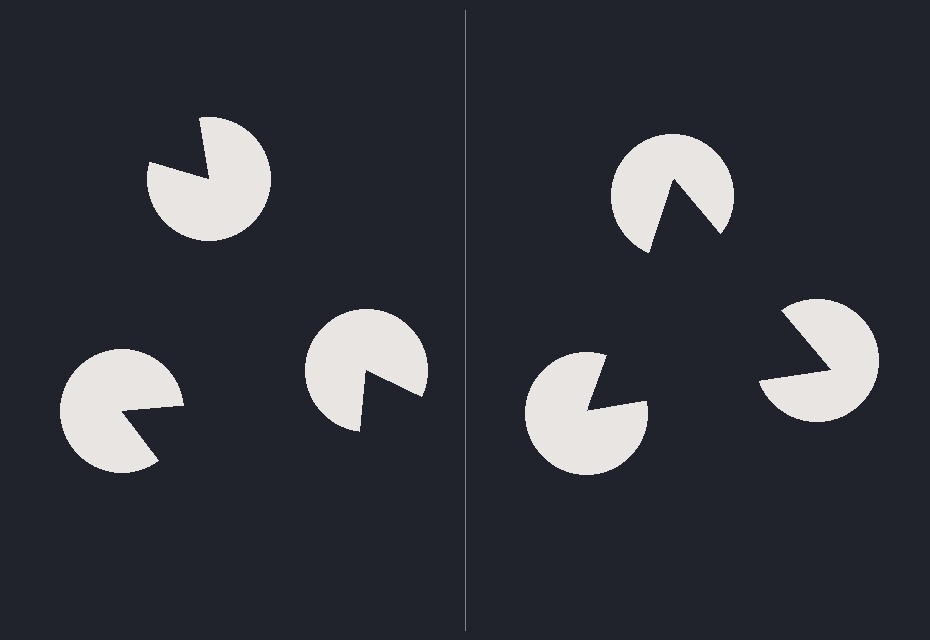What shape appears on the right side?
An illusory triangle.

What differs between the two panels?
The pac-man discs are positioned identically on both sides; only the wedge orientations differ. On the right they align to a triangle; on the left they are misaligned.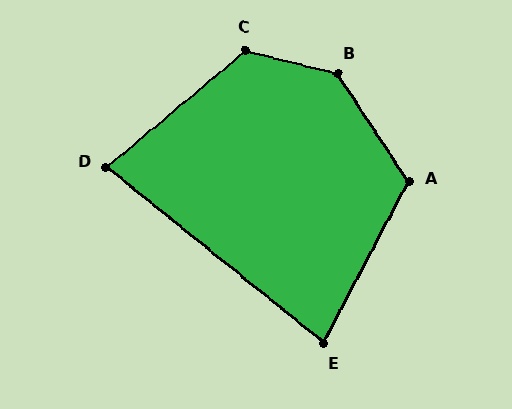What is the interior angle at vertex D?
Approximately 79 degrees (acute).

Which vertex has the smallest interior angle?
E, at approximately 79 degrees.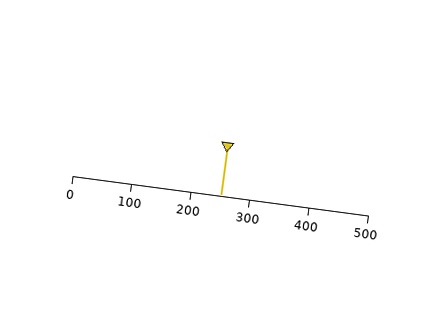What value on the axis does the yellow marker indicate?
The marker indicates approximately 250.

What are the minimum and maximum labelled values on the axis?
The axis runs from 0 to 500.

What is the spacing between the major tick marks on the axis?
The major ticks are spaced 100 apart.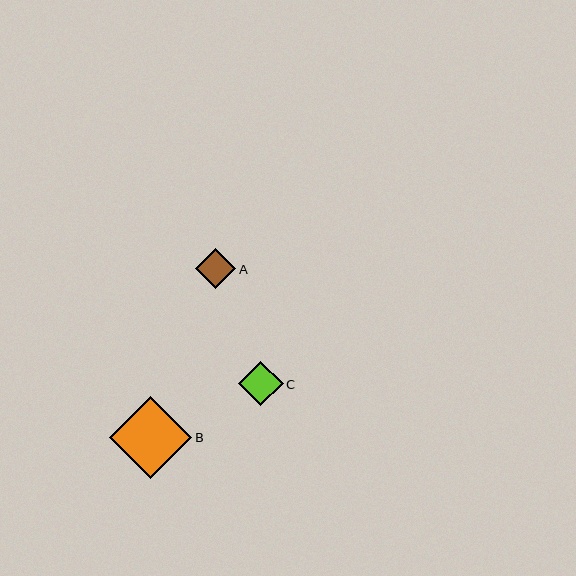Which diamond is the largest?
Diamond B is the largest with a size of approximately 82 pixels.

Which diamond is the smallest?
Diamond A is the smallest with a size of approximately 41 pixels.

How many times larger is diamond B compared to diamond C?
Diamond B is approximately 1.8 times the size of diamond C.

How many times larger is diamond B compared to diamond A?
Diamond B is approximately 2.0 times the size of diamond A.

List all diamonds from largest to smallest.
From largest to smallest: B, C, A.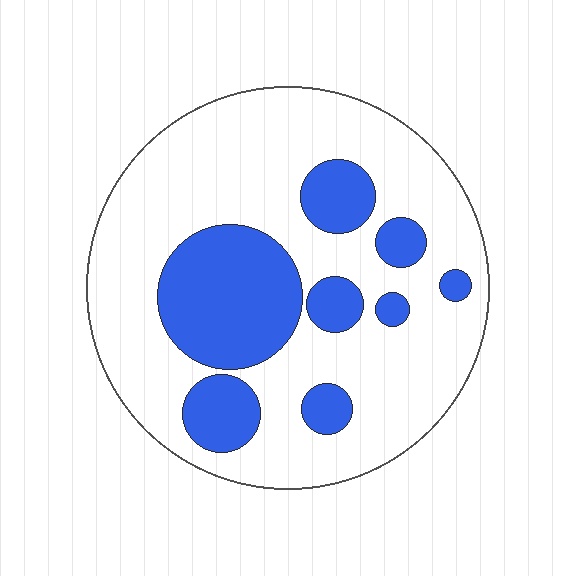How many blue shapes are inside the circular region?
8.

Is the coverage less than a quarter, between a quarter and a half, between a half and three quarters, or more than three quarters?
Between a quarter and a half.